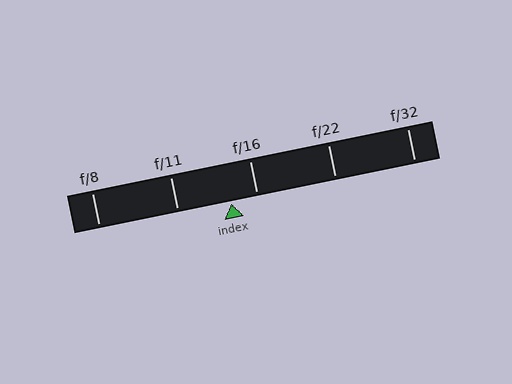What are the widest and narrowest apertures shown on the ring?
The widest aperture shown is f/8 and the narrowest is f/32.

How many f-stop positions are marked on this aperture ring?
There are 5 f-stop positions marked.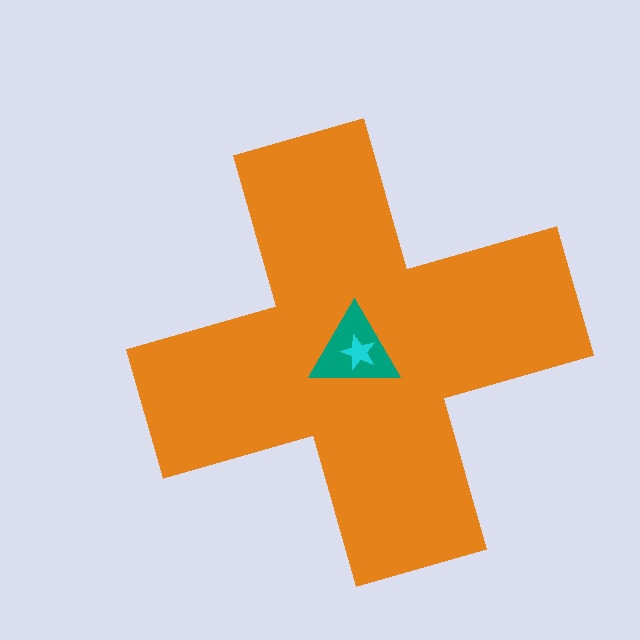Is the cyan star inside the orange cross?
Yes.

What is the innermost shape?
The cyan star.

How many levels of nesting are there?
3.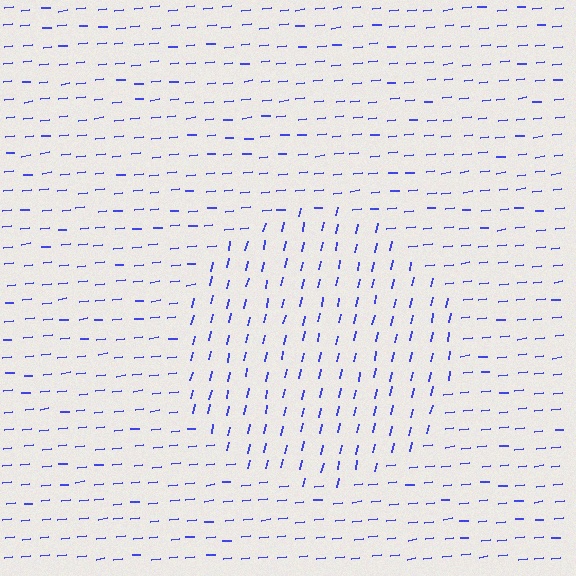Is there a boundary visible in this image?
Yes, there is a texture boundary formed by a change in line orientation.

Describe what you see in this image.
The image is filled with small blue line segments. A circle region in the image has lines oriented differently from the surrounding lines, creating a visible texture boundary.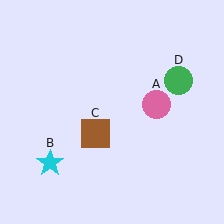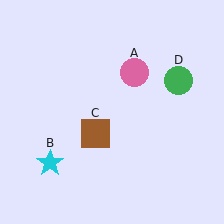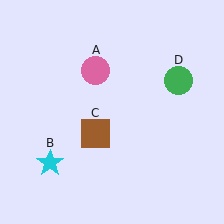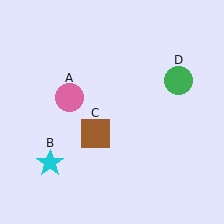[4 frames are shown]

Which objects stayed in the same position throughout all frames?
Cyan star (object B) and brown square (object C) and green circle (object D) remained stationary.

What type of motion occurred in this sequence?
The pink circle (object A) rotated counterclockwise around the center of the scene.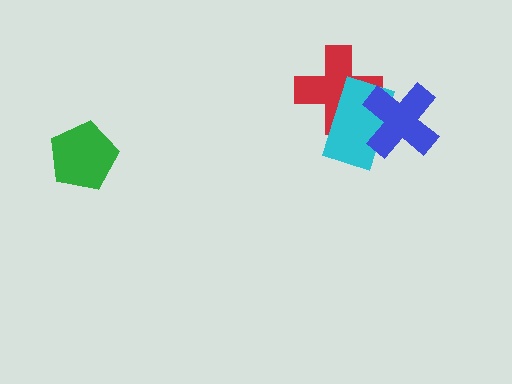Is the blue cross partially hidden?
No, no other shape covers it.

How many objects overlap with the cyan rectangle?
2 objects overlap with the cyan rectangle.